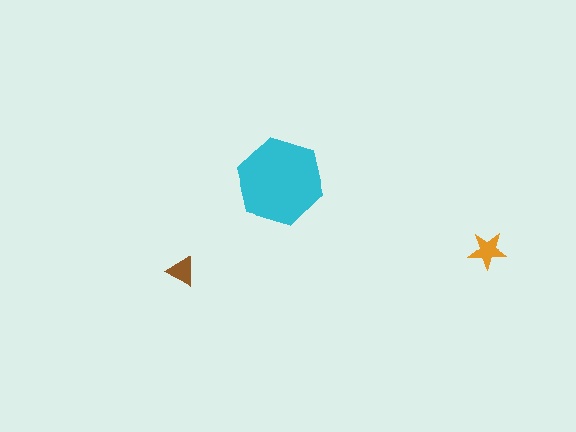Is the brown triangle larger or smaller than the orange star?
Smaller.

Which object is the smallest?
The brown triangle.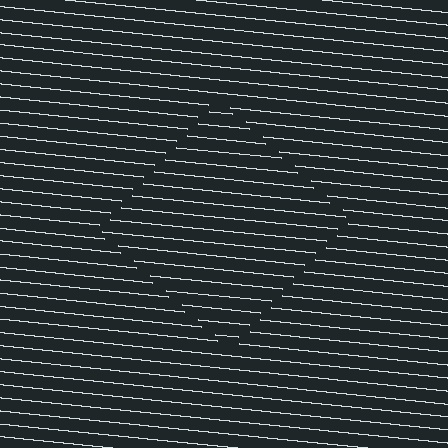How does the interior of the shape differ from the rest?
The interior of the shape contains the same grating, shifted by half a period — the contour is defined by the phase discontinuity where line-ends from the inner and outer gratings abut.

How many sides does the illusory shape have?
4 sides — the line-ends trace a square.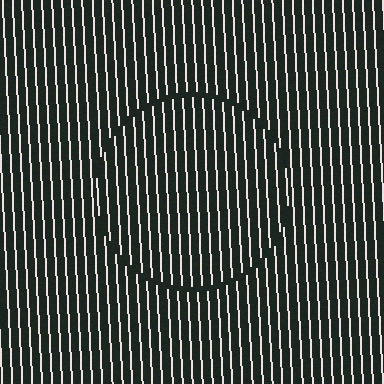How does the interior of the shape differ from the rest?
The interior of the shape contains the same grating, shifted by half a period — the contour is defined by the phase discontinuity where line-ends from the inner and outer gratings abut.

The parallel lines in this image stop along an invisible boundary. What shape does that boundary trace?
An illusory circle. The interior of the shape contains the same grating, shifted by half a period — the contour is defined by the phase discontinuity where line-ends from the inner and outer gratings abut.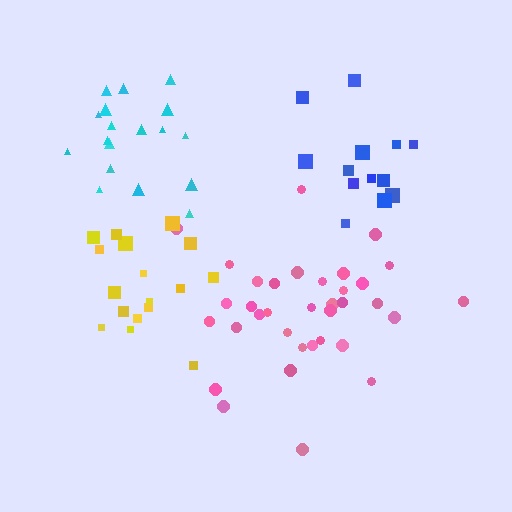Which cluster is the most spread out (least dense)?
Blue.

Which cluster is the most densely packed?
Yellow.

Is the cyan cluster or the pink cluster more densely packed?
Pink.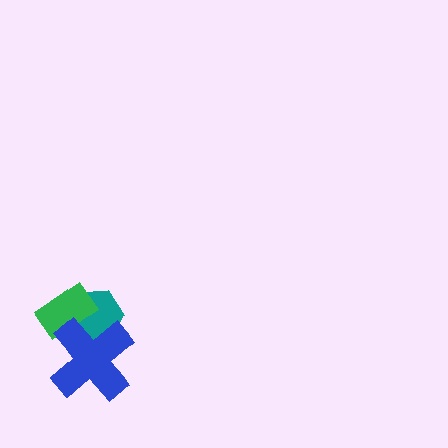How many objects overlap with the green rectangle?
2 objects overlap with the green rectangle.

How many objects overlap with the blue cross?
2 objects overlap with the blue cross.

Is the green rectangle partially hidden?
Yes, it is partially covered by another shape.